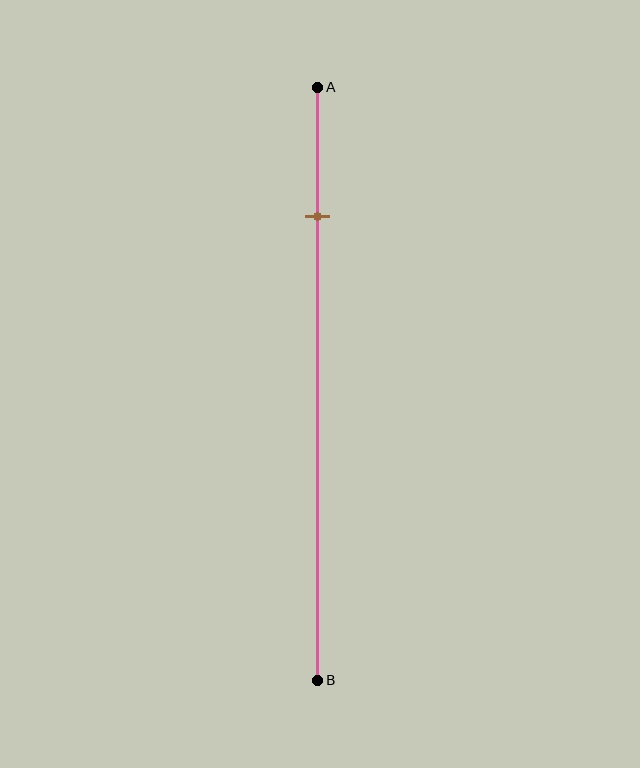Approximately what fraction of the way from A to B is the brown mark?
The brown mark is approximately 20% of the way from A to B.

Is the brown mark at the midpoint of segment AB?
No, the mark is at about 20% from A, not at the 50% midpoint.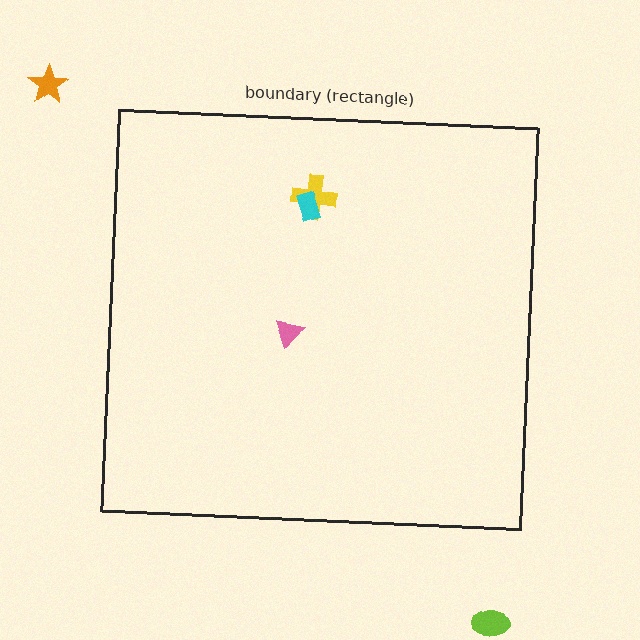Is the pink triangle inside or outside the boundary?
Inside.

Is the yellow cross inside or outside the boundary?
Inside.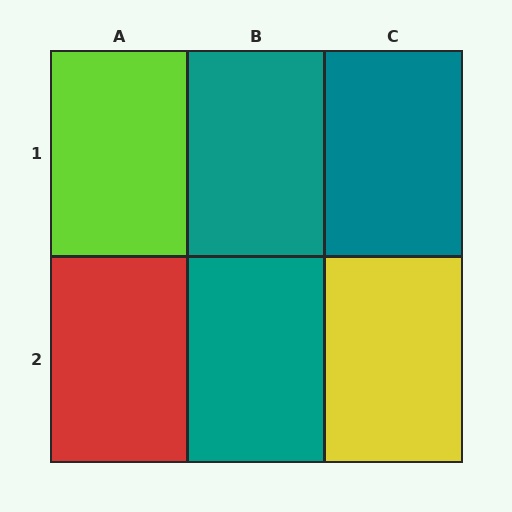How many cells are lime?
1 cell is lime.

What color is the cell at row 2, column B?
Teal.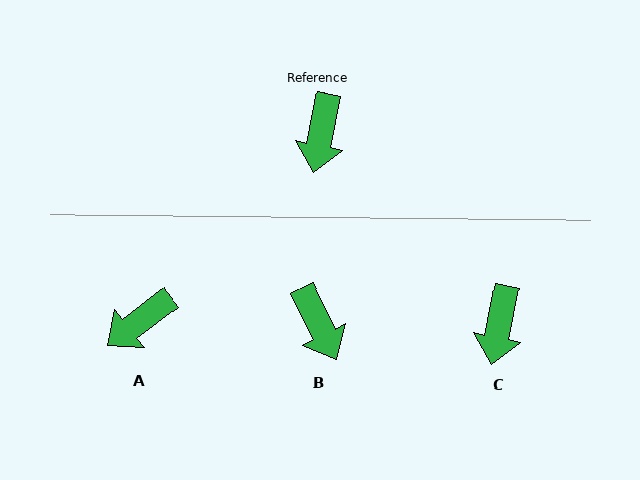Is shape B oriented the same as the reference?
No, it is off by about 37 degrees.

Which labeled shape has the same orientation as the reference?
C.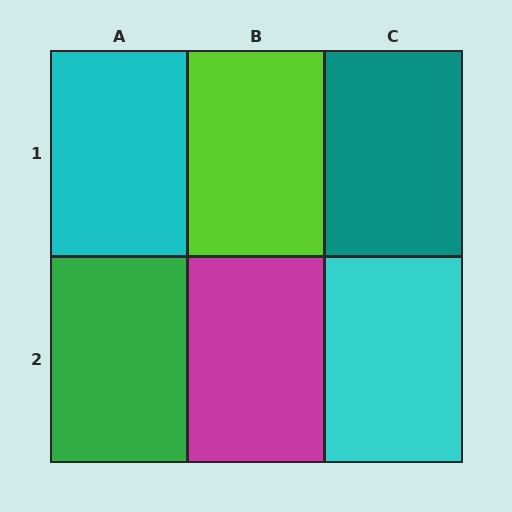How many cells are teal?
1 cell is teal.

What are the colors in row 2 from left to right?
Green, magenta, cyan.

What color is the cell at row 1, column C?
Teal.